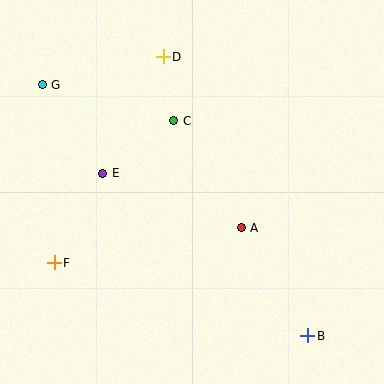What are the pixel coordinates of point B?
Point B is at (308, 336).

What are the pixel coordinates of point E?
Point E is at (103, 173).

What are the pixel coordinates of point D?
Point D is at (163, 57).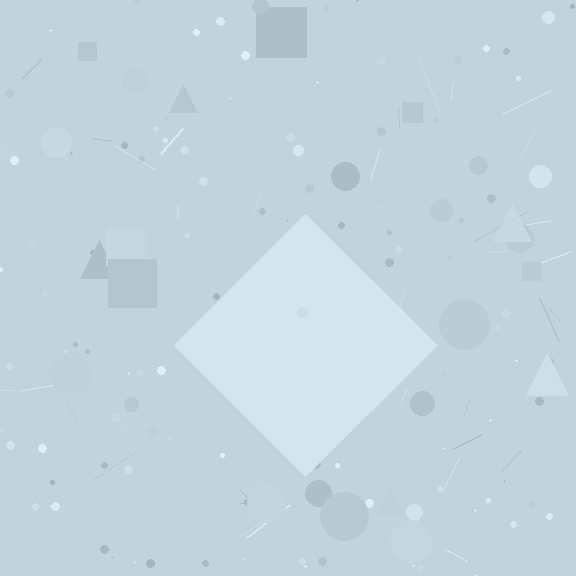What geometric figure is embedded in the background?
A diamond is embedded in the background.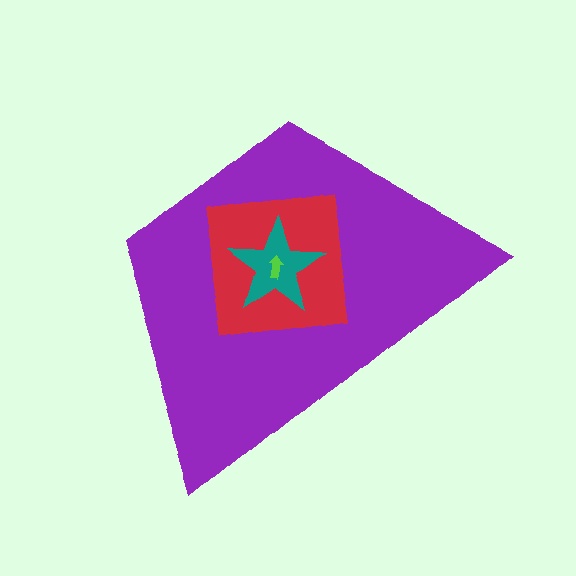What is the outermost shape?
The purple trapezoid.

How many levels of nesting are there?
4.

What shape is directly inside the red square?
The teal star.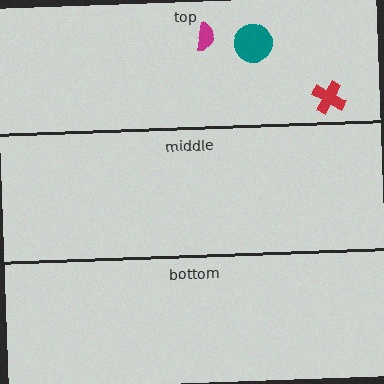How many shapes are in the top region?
3.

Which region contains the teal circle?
The top region.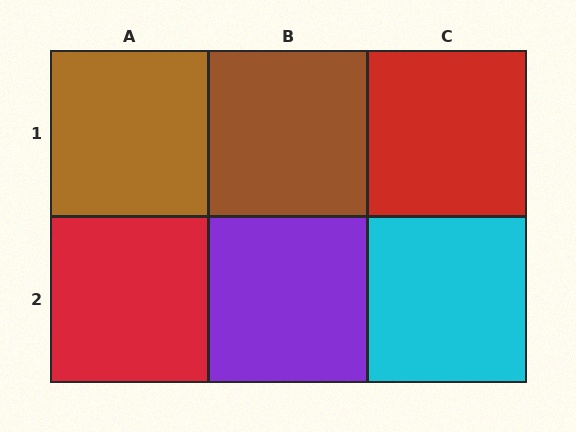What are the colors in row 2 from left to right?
Red, purple, cyan.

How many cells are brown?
2 cells are brown.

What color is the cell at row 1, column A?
Brown.